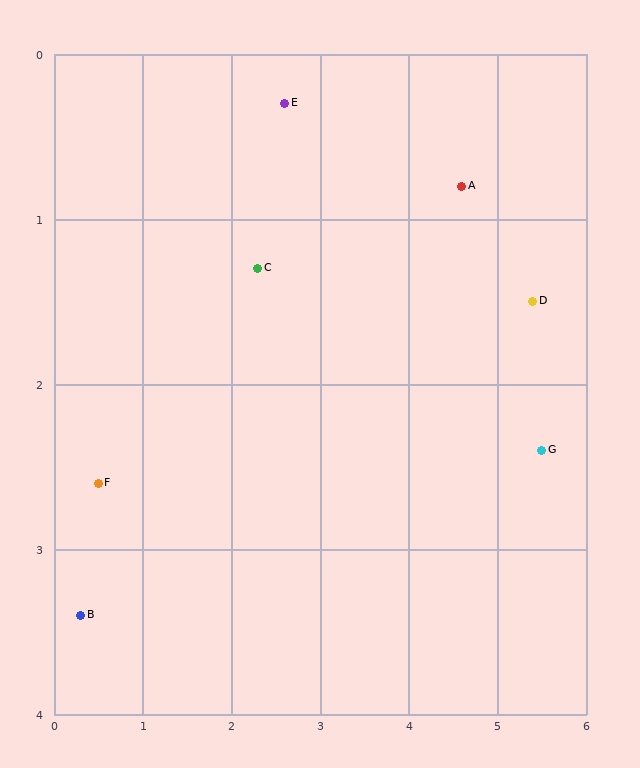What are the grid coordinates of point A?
Point A is at approximately (4.6, 0.8).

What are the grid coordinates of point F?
Point F is at approximately (0.5, 2.6).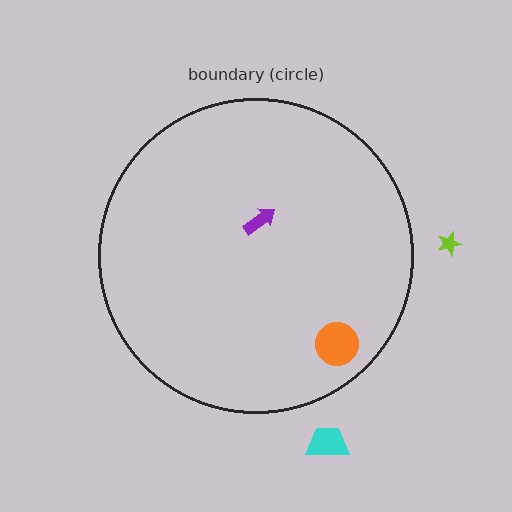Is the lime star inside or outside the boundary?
Outside.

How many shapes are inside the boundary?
2 inside, 2 outside.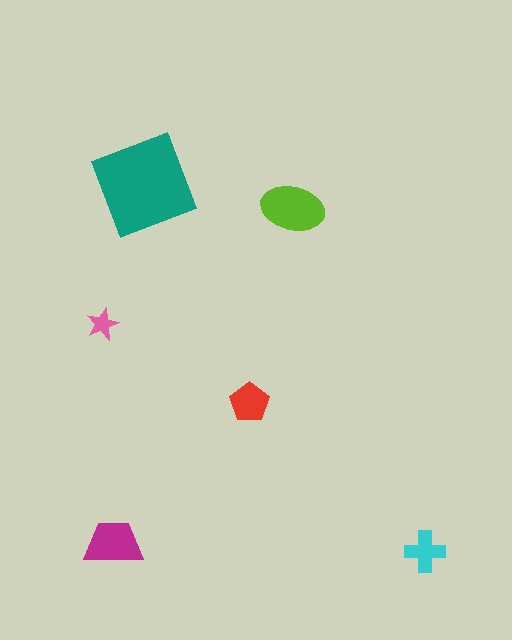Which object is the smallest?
The pink star.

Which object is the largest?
The teal square.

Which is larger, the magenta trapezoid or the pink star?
The magenta trapezoid.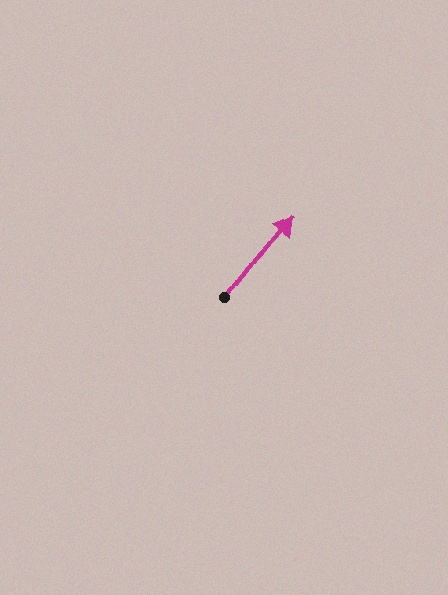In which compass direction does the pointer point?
Northeast.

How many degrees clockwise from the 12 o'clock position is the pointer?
Approximately 38 degrees.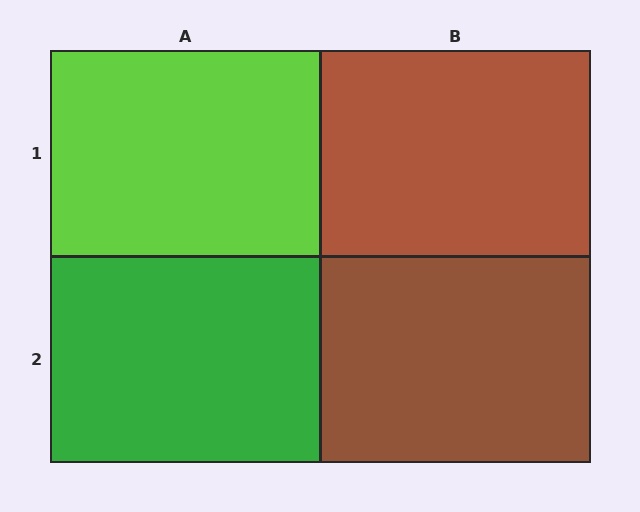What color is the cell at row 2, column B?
Brown.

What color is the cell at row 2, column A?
Green.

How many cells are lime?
1 cell is lime.